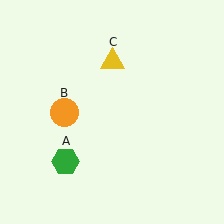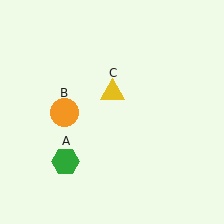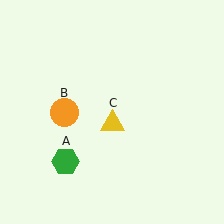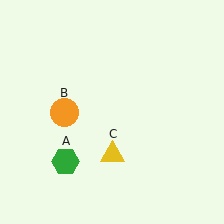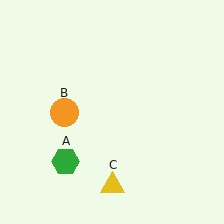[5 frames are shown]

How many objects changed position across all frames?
1 object changed position: yellow triangle (object C).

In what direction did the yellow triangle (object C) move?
The yellow triangle (object C) moved down.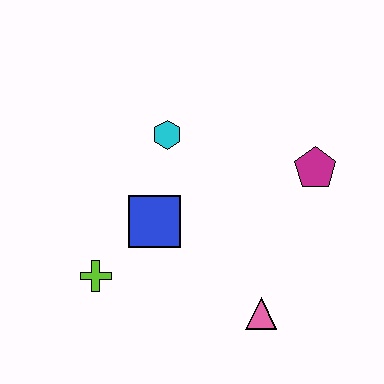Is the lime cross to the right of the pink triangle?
No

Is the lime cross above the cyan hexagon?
No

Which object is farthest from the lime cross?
The magenta pentagon is farthest from the lime cross.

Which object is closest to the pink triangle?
The blue square is closest to the pink triangle.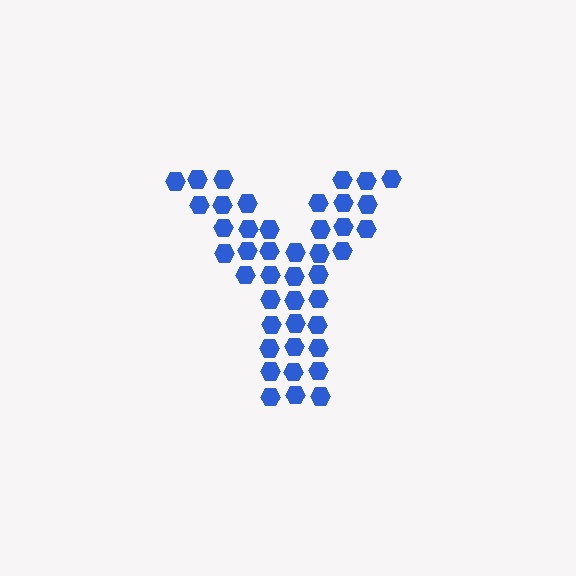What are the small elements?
The small elements are hexagons.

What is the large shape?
The large shape is the letter Y.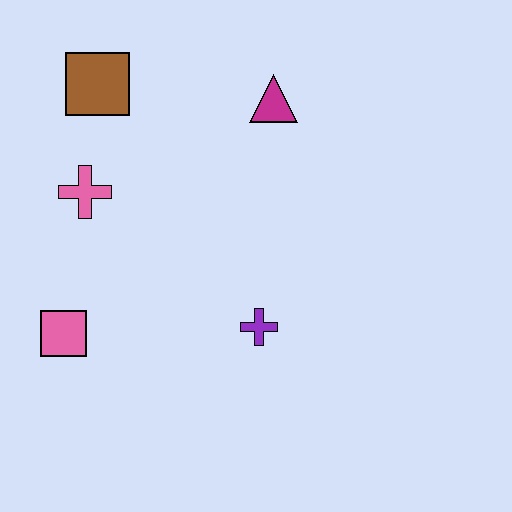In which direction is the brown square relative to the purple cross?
The brown square is above the purple cross.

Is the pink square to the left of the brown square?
Yes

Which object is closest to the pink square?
The pink cross is closest to the pink square.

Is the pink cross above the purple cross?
Yes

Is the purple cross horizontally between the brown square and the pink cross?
No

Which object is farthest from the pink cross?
The purple cross is farthest from the pink cross.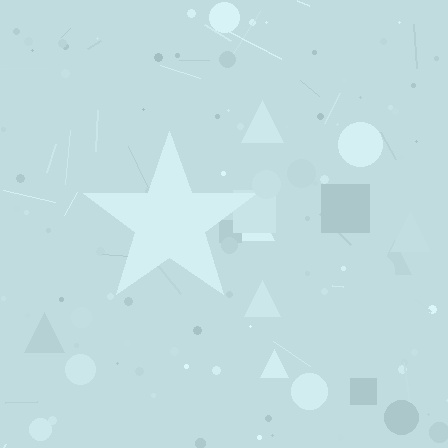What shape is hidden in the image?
A star is hidden in the image.